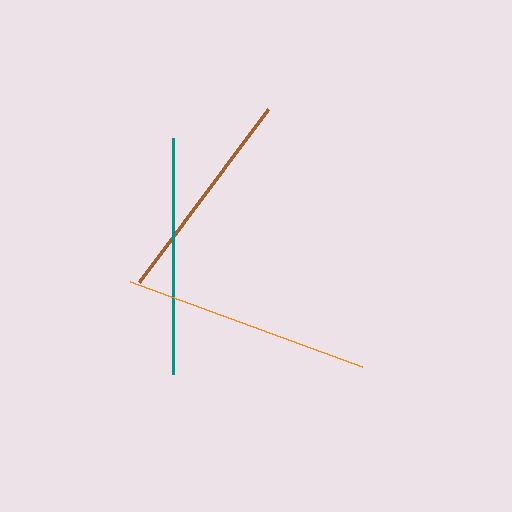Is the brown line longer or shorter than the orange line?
The orange line is longer than the brown line.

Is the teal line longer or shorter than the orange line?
The orange line is longer than the teal line.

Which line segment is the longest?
The orange line is the longest at approximately 246 pixels.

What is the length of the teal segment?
The teal segment is approximately 236 pixels long.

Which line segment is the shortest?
The brown line is the shortest at approximately 215 pixels.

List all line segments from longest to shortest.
From longest to shortest: orange, teal, brown.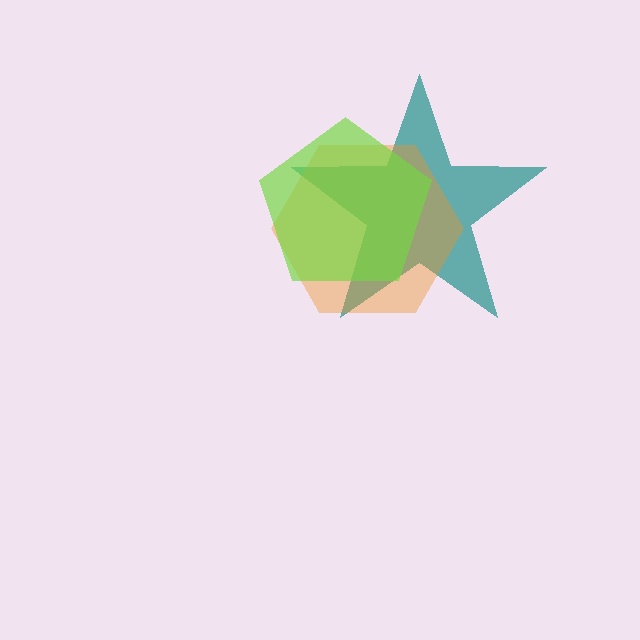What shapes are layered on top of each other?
The layered shapes are: a teal star, an orange hexagon, a lime pentagon.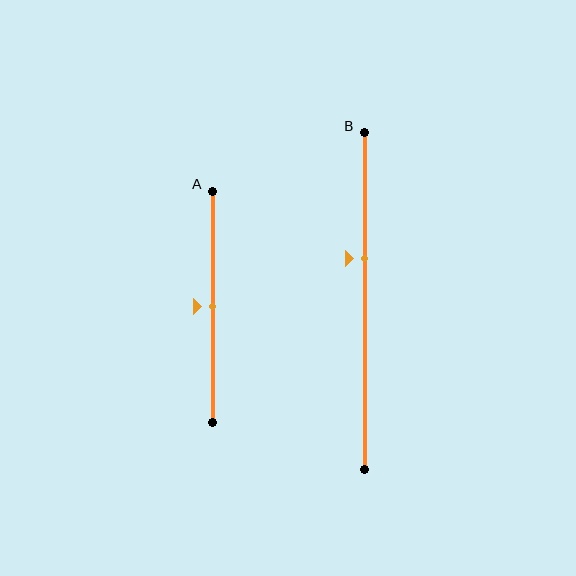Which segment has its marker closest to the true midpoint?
Segment A has its marker closest to the true midpoint.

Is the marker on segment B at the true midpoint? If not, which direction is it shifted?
No, the marker on segment B is shifted upward by about 13% of the segment length.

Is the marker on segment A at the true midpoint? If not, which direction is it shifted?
Yes, the marker on segment A is at the true midpoint.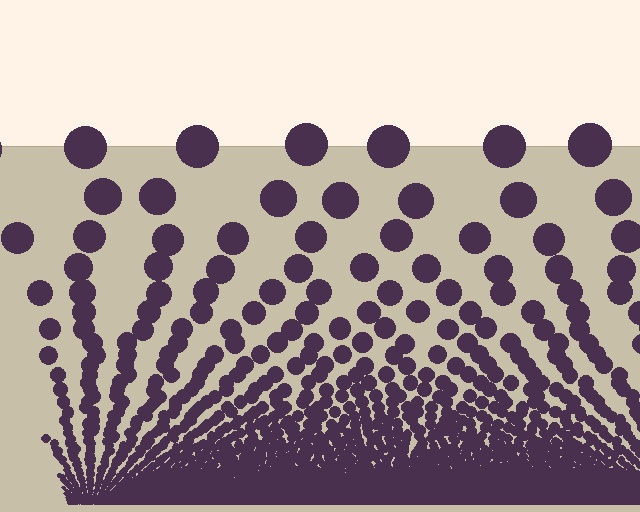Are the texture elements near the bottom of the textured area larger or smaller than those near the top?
Smaller. The gradient is inverted — elements near the bottom are smaller and denser.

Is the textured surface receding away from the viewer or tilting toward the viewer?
The surface appears to tilt toward the viewer. Texture elements get larger and sparser toward the top.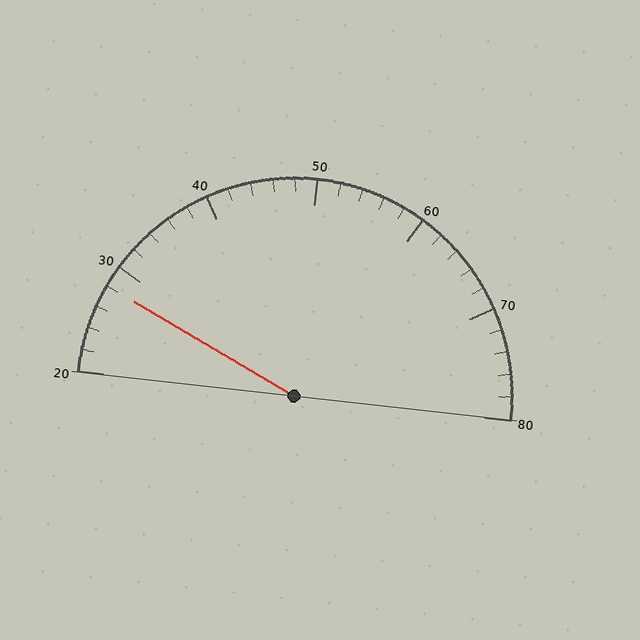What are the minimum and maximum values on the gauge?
The gauge ranges from 20 to 80.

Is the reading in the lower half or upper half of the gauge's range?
The reading is in the lower half of the range (20 to 80).